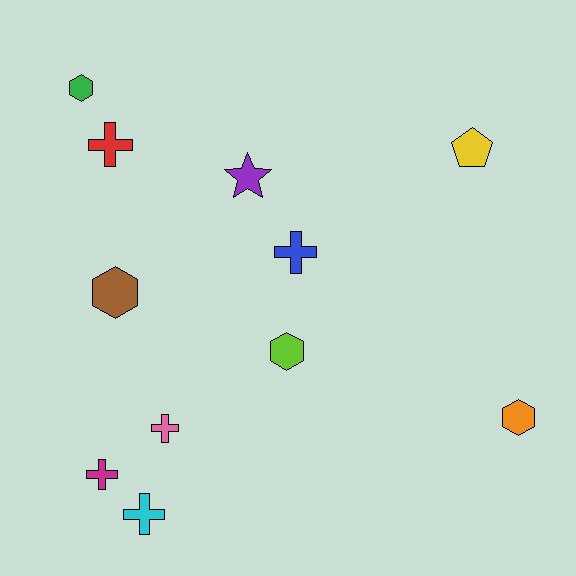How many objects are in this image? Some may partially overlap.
There are 11 objects.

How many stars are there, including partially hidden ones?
There is 1 star.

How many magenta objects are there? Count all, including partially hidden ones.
There is 1 magenta object.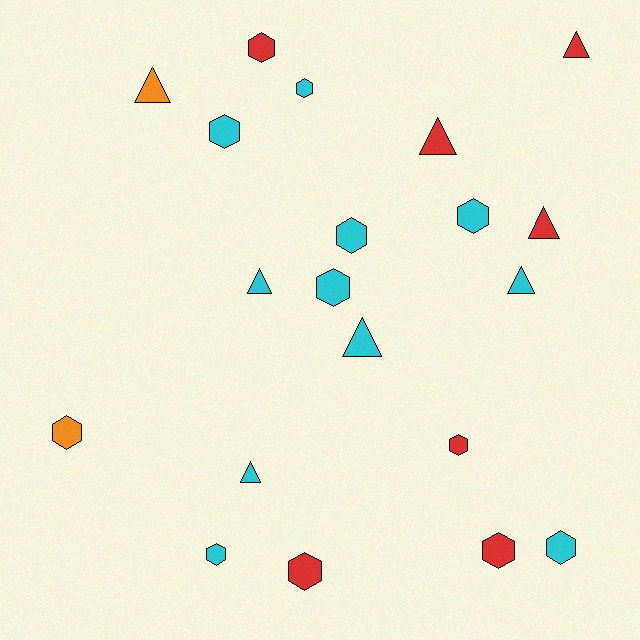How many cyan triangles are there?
There are 4 cyan triangles.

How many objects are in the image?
There are 20 objects.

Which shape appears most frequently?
Hexagon, with 12 objects.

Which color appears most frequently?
Cyan, with 11 objects.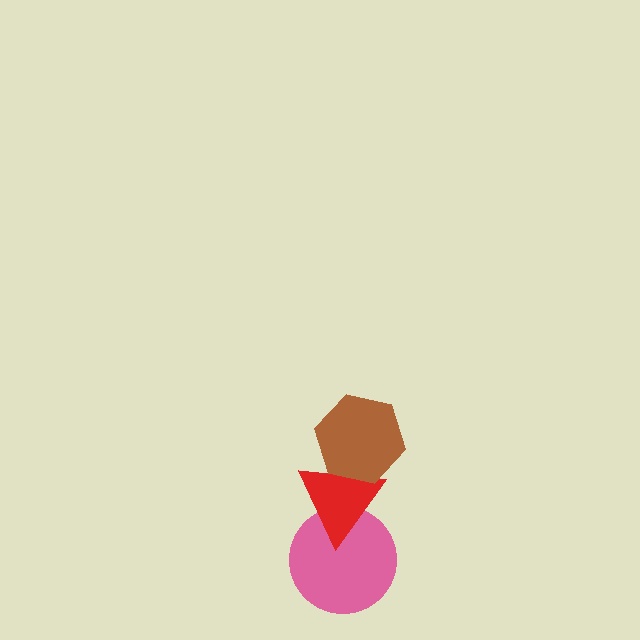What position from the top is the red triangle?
The red triangle is 2nd from the top.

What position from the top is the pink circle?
The pink circle is 3rd from the top.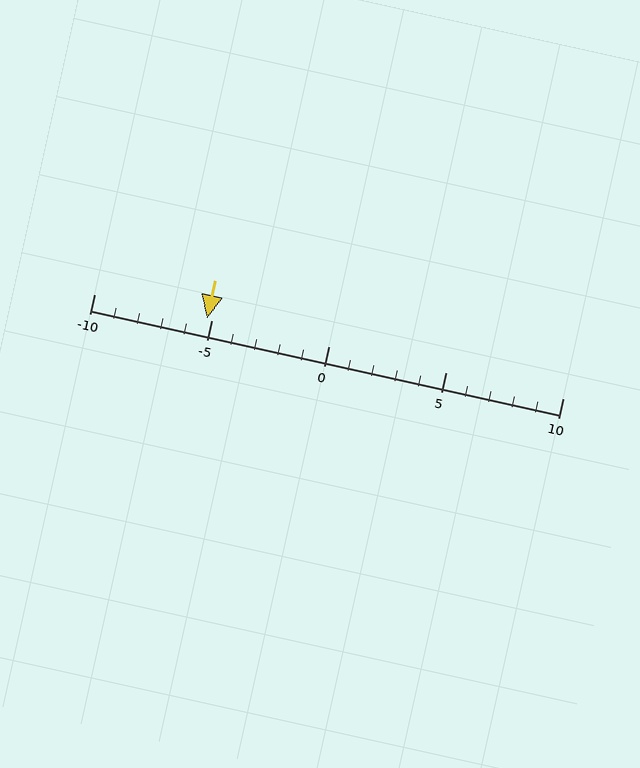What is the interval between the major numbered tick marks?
The major tick marks are spaced 5 units apart.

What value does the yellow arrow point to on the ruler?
The yellow arrow points to approximately -5.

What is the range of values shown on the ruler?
The ruler shows values from -10 to 10.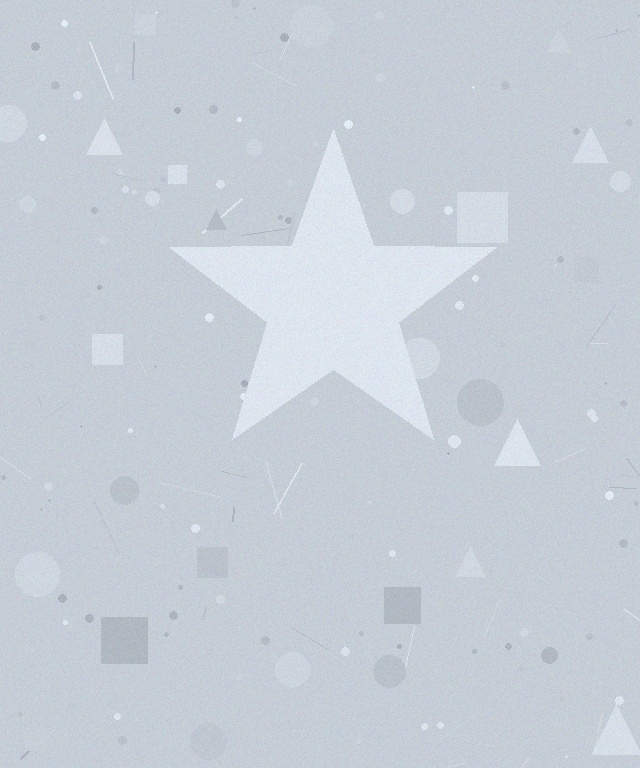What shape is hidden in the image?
A star is hidden in the image.